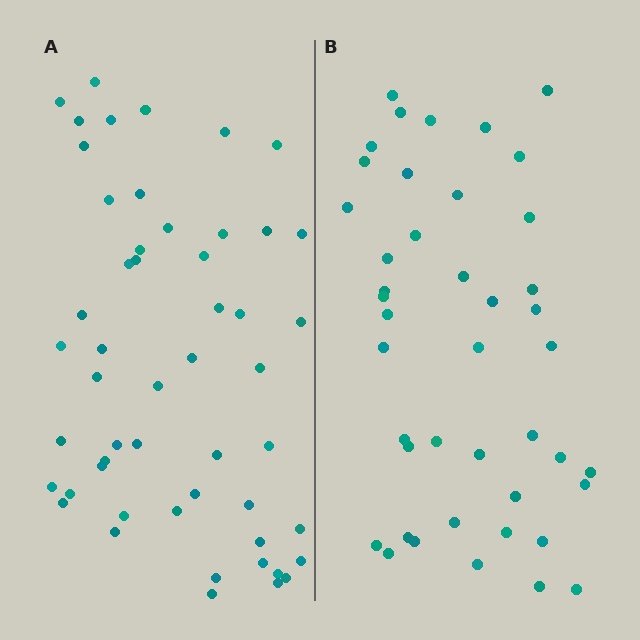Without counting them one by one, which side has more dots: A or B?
Region A (the left region) has more dots.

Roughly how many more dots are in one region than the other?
Region A has roughly 8 or so more dots than region B.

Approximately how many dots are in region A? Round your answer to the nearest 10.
About 50 dots. (The exact count is 52, which rounds to 50.)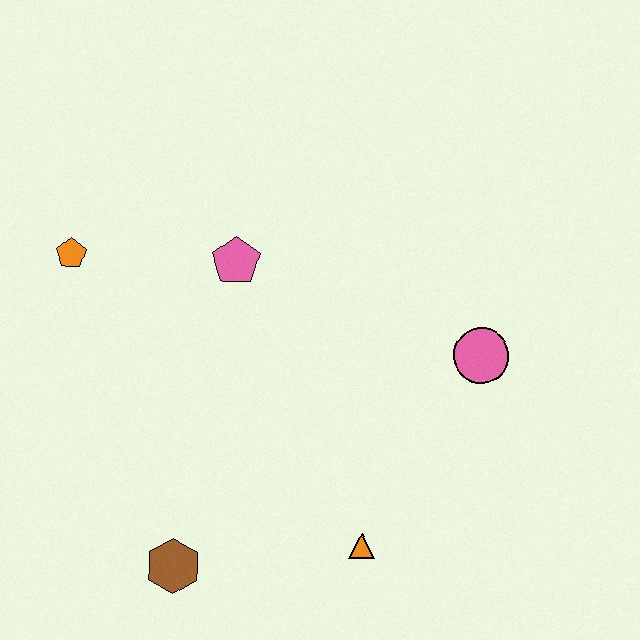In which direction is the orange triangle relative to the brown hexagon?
The orange triangle is to the right of the brown hexagon.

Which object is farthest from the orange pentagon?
The pink circle is farthest from the orange pentagon.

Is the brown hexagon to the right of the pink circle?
No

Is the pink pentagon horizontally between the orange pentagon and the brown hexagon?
No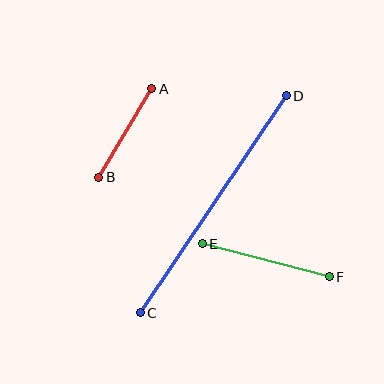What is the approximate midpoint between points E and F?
The midpoint is at approximately (266, 260) pixels.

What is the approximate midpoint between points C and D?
The midpoint is at approximately (213, 204) pixels.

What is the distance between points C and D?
The distance is approximately 262 pixels.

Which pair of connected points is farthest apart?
Points C and D are farthest apart.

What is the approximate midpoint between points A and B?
The midpoint is at approximately (125, 133) pixels.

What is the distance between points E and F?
The distance is approximately 131 pixels.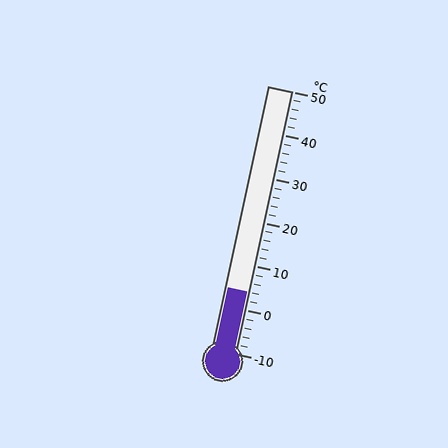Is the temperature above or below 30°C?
The temperature is below 30°C.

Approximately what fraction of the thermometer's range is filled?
The thermometer is filled to approximately 25% of its range.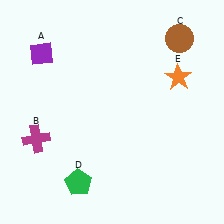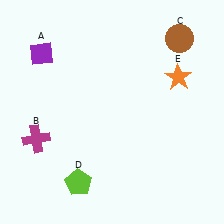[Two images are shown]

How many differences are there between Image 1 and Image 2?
There is 1 difference between the two images.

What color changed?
The pentagon (D) changed from green in Image 1 to lime in Image 2.